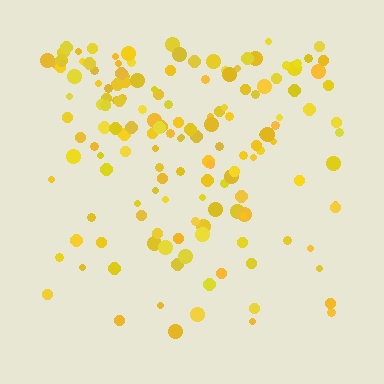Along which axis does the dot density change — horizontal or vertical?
Vertical.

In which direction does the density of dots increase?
From bottom to top, with the top side densest.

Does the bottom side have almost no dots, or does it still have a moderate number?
Still a moderate number, just noticeably fewer than the top.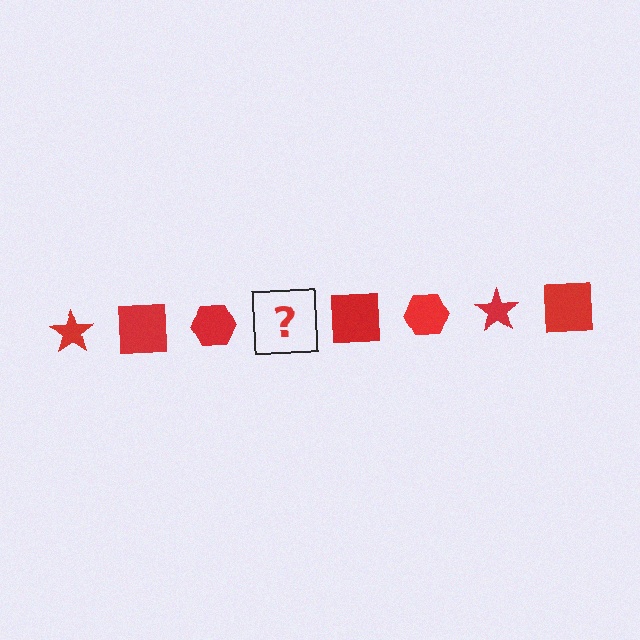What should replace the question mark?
The question mark should be replaced with a red star.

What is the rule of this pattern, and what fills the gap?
The rule is that the pattern cycles through star, square, hexagon shapes in red. The gap should be filled with a red star.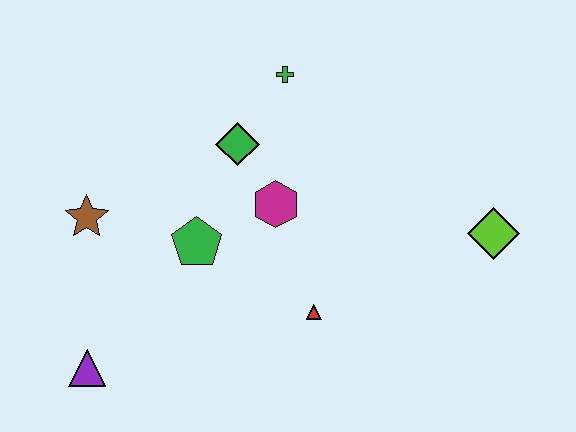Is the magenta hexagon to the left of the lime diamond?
Yes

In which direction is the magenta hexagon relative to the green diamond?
The magenta hexagon is below the green diamond.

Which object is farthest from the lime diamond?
The purple triangle is farthest from the lime diamond.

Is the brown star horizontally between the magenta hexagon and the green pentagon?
No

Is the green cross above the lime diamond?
Yes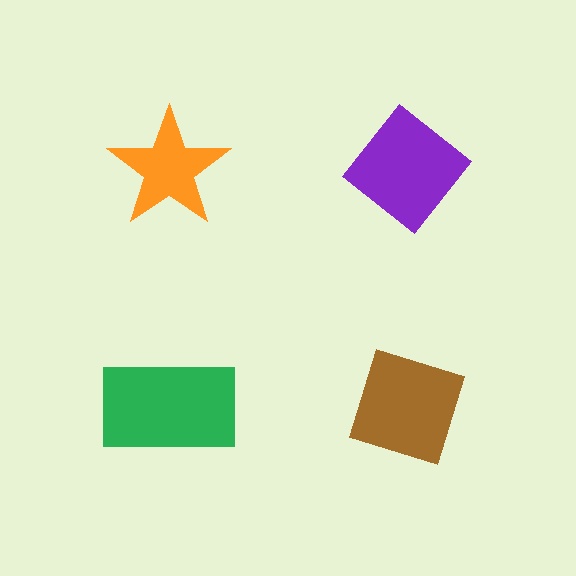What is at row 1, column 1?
An orange star.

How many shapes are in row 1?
2 shapes.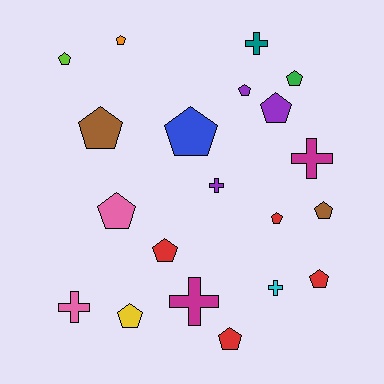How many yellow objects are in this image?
There is 1 yellow object.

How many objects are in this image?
There are 20 objects.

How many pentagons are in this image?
There are 14 pentagons.